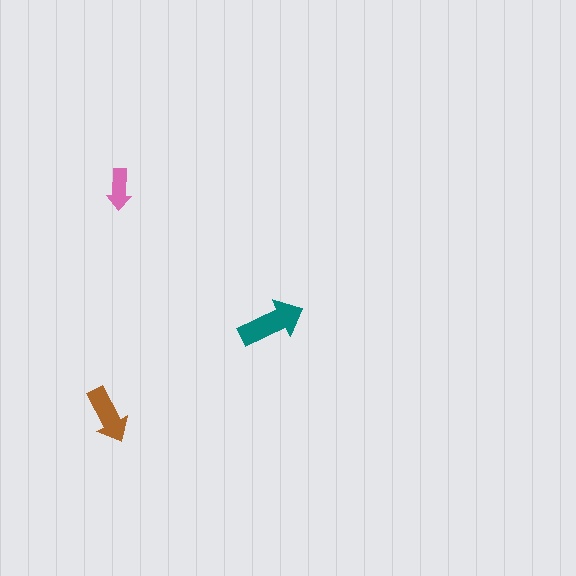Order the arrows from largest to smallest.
the teal one, the brown one, the pink one.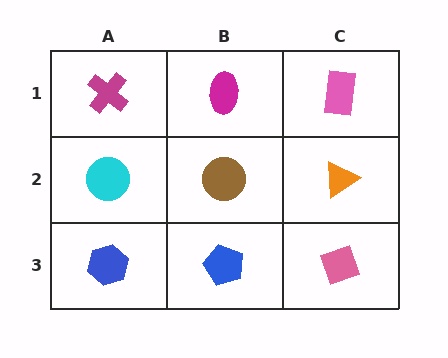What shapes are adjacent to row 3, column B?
A brown circle (row 2, column B), a blue hexagon (row 3, column A), a pink diamond (row 3, column C).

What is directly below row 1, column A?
A cyan circle.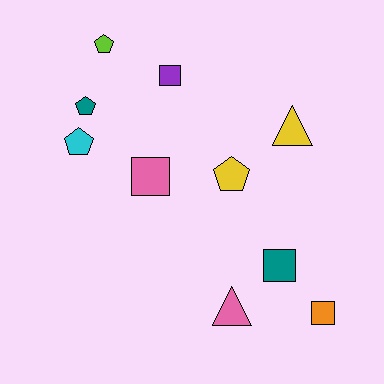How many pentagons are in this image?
There are 4 pentagons.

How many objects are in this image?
There are 10 objects.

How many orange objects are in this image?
There is 1 orange object.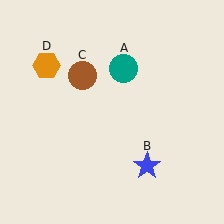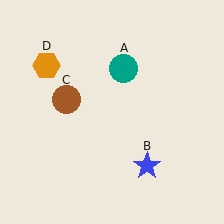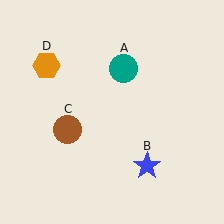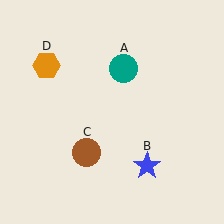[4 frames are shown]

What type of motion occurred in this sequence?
The brown circle (object C) rotated counterclockwise around the center of the scene.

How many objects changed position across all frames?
1 object changed position: brown circle (object C).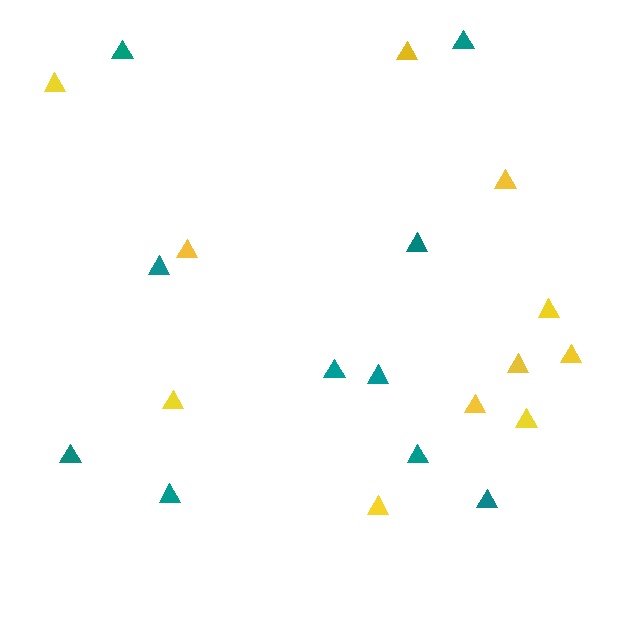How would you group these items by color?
There are 2 groups: one group of yellow triangles (11) and one group of teal triangles (10).